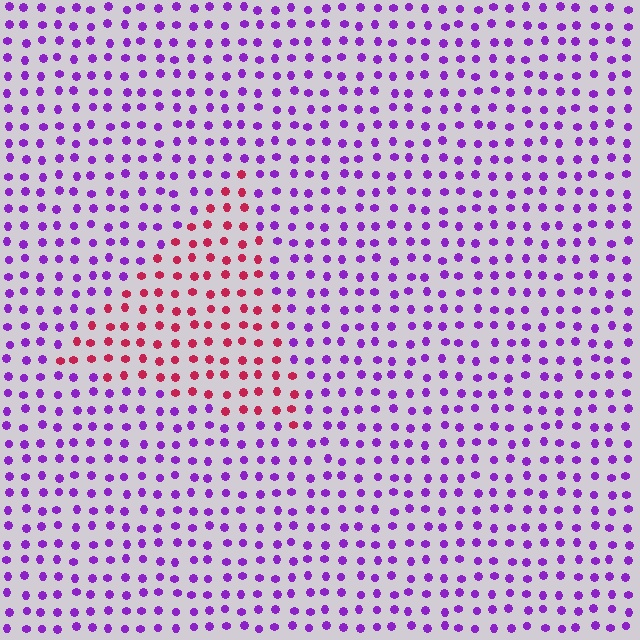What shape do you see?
I see a triangle.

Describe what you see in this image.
The image is filled with small purple elements in a uniform arrangement. A triangle-shaped region is visible where the elements are tinted to a slightly different hue, forming a subtle color boundary.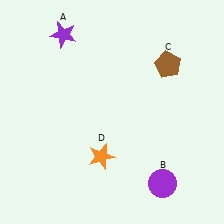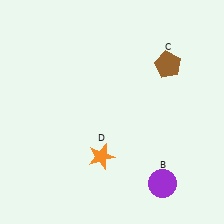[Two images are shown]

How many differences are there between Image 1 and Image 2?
There is 1 difference between the two images.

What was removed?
The purple star (A) was removed in Image 2.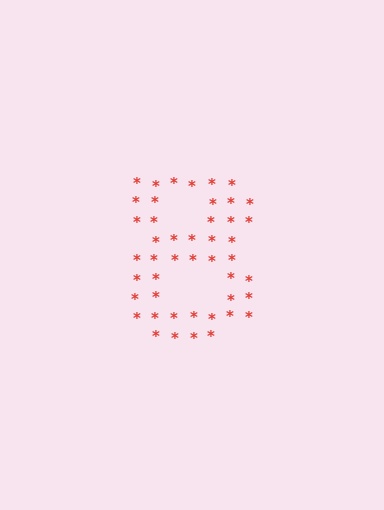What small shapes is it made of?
It is made of small asterisks.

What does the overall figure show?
The overall figure shows the digit 8.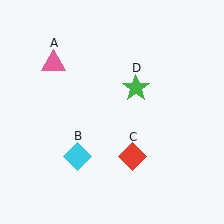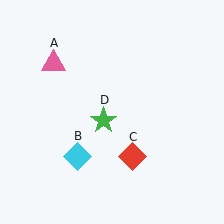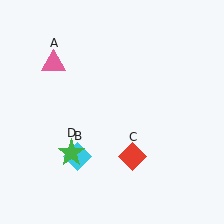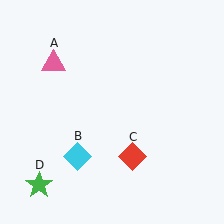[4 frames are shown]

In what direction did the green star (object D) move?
The green star (object D) moved down and to the left.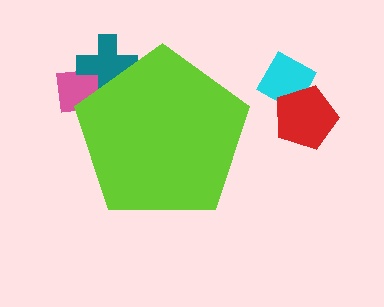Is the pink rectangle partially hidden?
Yes, the pink rectangle is partially hidden behind the lime pentagon.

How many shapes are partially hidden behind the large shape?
2 shapes are partially hidden.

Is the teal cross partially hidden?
Yes, the teal cross is partially hidden behind the lime pentagon.